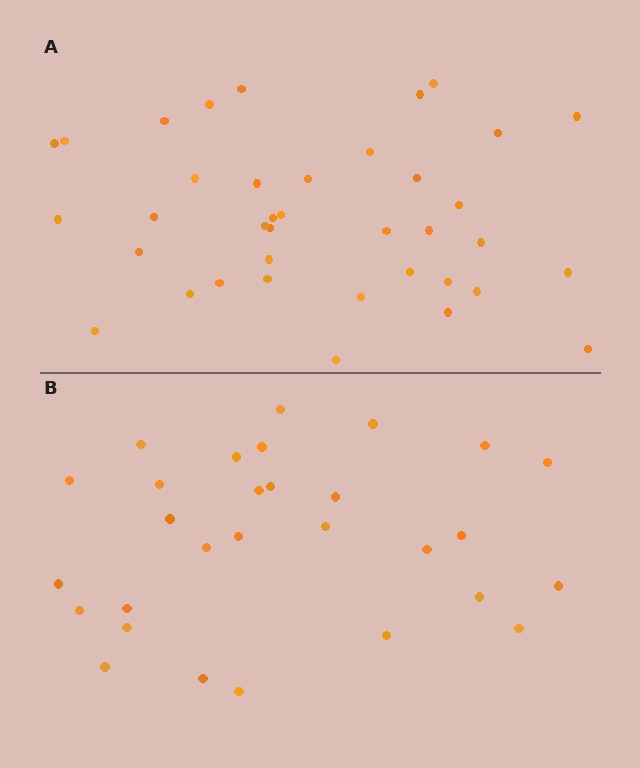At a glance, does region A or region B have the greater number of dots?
Region A (the top region) has more dots.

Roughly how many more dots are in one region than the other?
Region A has roughly 8 or so more dots than region B.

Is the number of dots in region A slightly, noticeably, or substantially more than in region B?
Region A has noticeably more, but not dramatically so. The ratio is roughly 1.3 to 1.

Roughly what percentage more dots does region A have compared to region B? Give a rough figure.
About 30% more.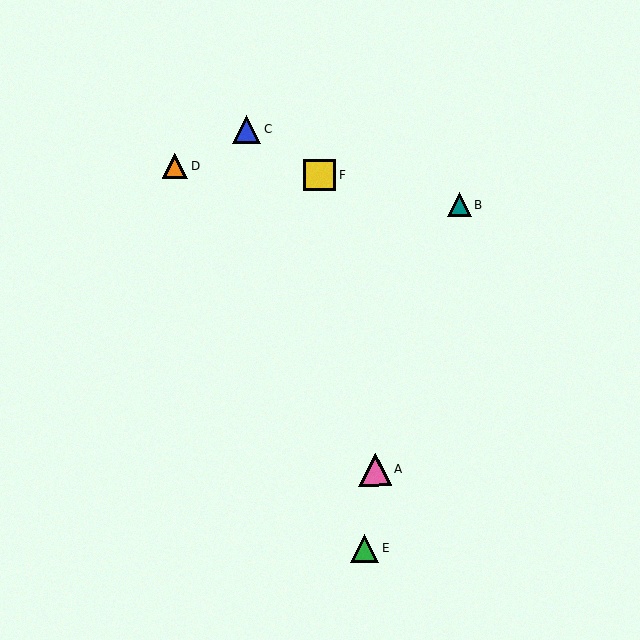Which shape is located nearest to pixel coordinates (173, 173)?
The orange triangle (labeled D) at (175, 166) is nearest to that location.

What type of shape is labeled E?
Shape E is a green triangle.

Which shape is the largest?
The pink triangle (labeled A) is the largest.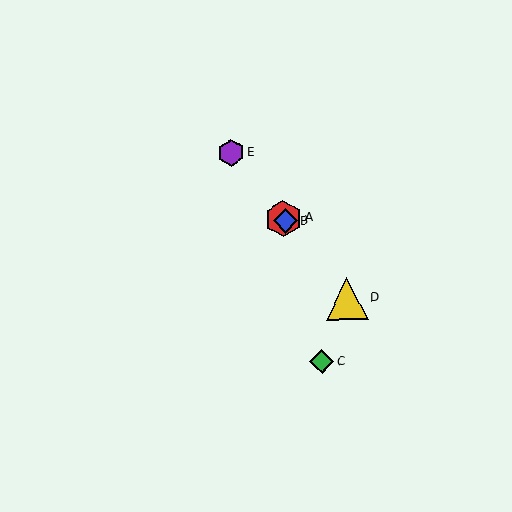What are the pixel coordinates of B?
Object B is at (285, 221).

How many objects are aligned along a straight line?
4 objects (A, B, D, E) are aligned along a straight line.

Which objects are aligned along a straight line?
Objects A, B, D, E are aligned along a straight line.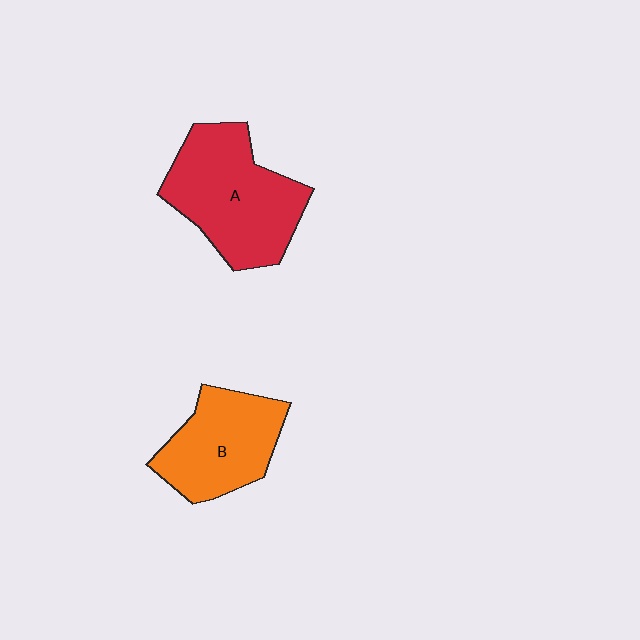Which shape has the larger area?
Shape A (red).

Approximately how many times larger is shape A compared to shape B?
Approximately 1.3 times.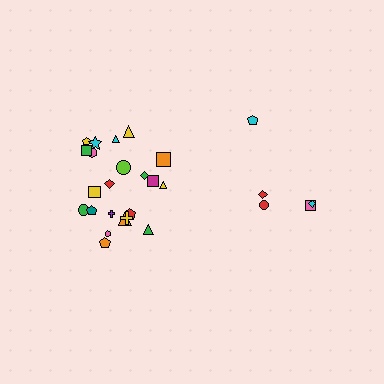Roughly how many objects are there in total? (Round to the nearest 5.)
Roughly 25 objects in total.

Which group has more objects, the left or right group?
The left group.